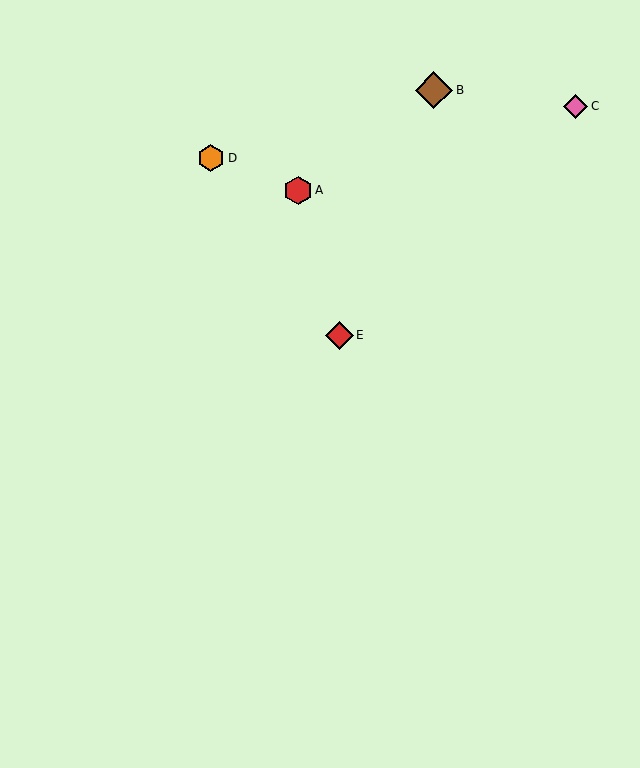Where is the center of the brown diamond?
The center of the brown diamond is at (434, 90).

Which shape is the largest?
The brown diamond (labeled B) is the largest.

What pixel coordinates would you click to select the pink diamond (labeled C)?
Click at (576, 106) to select the pink diamond C.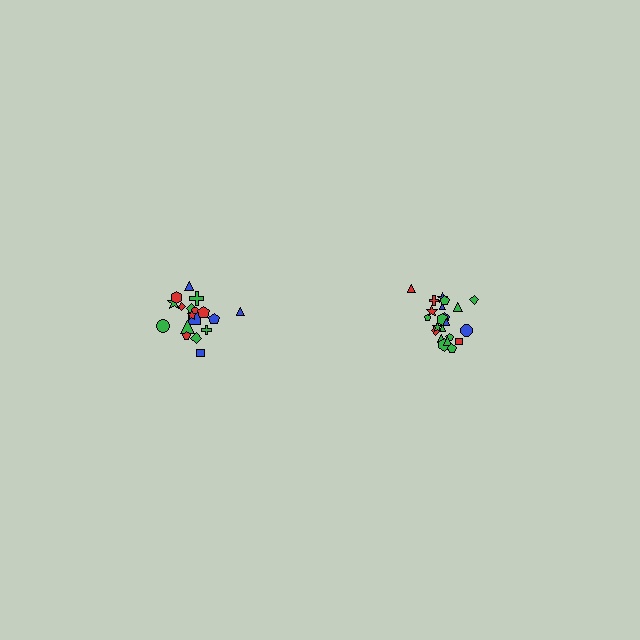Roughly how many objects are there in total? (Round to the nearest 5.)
Roughly 40 objects in total.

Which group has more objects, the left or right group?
The right group.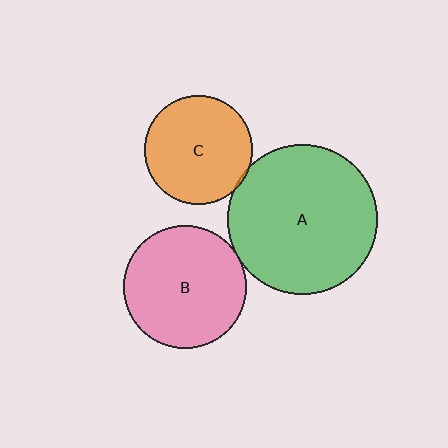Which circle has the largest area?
Circle A (green).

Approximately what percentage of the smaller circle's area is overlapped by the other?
Approximately 5%.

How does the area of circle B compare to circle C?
Approximately 1.3 times.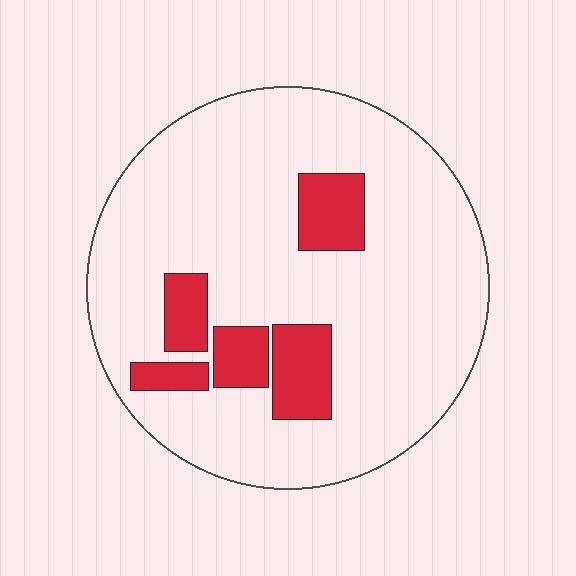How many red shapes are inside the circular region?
5.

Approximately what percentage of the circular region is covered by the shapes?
Approximately 15%.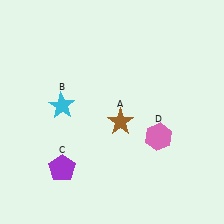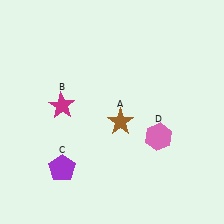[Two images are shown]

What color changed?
The star (B) changed from cyan in Image 1 to magenta in Image 2.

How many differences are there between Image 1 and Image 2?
There is 1 difference between the two images.